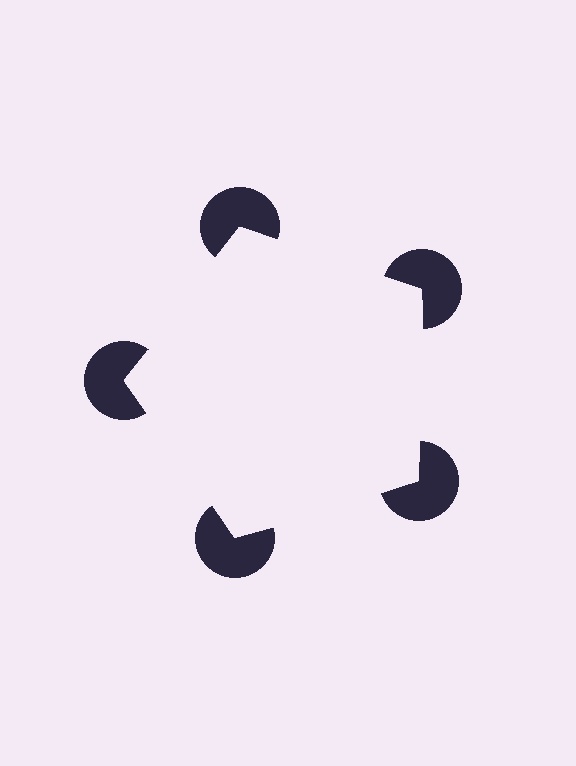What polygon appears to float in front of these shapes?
An illusory pentagon — its edges are inferred from the aligned wedge cuts in the pac-man discs, not physically drawn.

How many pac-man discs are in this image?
There are 5 — one at each vertex of the illusory pentagon.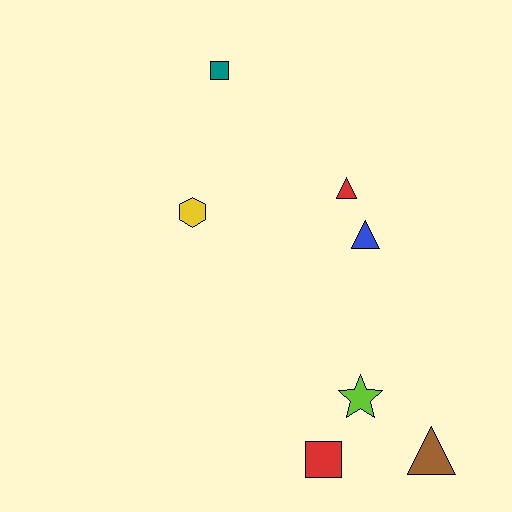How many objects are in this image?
There are 7 objects.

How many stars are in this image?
There is 1 star.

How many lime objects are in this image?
There is 1 lime object.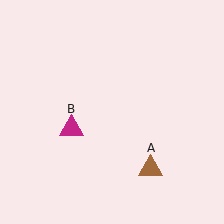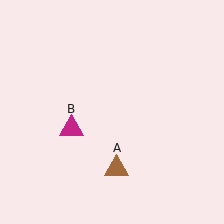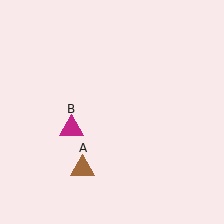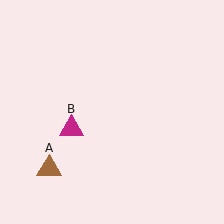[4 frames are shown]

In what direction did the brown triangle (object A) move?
The brown triangle (object A) moved left.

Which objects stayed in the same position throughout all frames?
Magenta triangle (object B) remained stationary.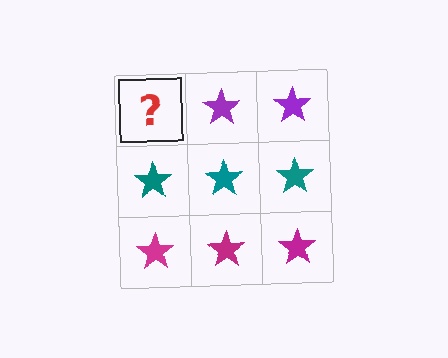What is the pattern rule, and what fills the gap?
The rule is that each row has a consistent color. The gap should be filled with a purple star.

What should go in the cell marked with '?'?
The missing cell should contain a purple star.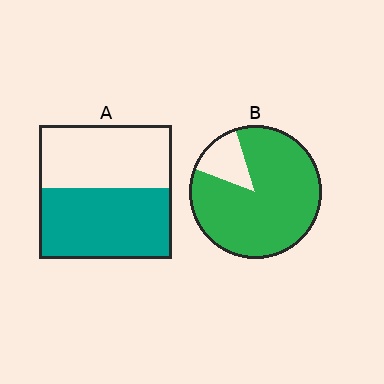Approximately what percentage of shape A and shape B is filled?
A is approximately 55% and B is approximately 85%.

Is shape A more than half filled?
Roughly half.